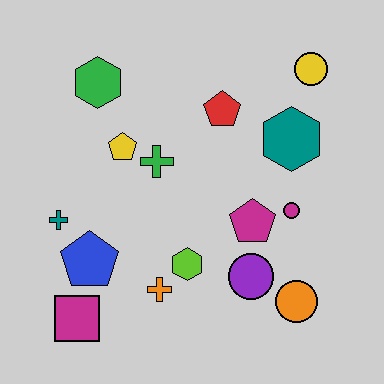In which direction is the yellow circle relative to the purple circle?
The yellow circle is above the purple circle.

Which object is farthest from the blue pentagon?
The yellow circle is farthest from the blue pentagon.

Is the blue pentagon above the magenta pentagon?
No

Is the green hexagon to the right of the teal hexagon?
No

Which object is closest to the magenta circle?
The magenta pentagon is closest to the magenta circle.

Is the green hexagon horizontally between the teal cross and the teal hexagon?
Yes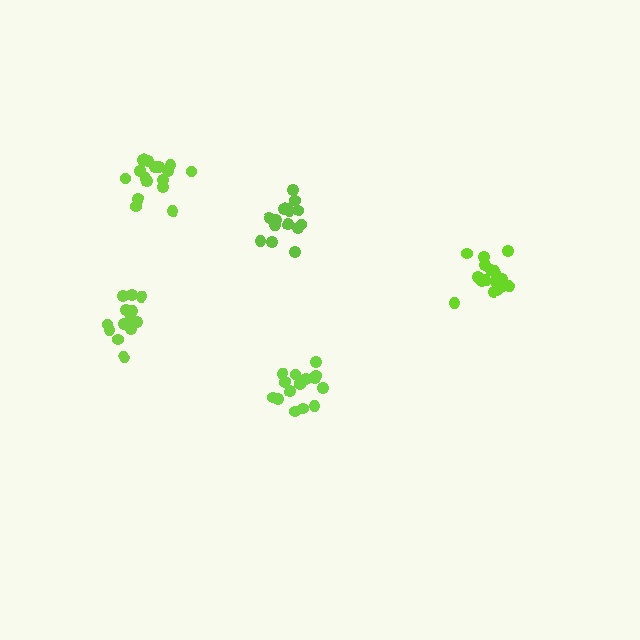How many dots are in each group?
Group 1: 16 dots, Group 2: 17 dots, Group 3: 16 dots, Group 4: 16 dots, Group 5: 14 dots (79 total).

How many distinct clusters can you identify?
There are 5 distinct clusters.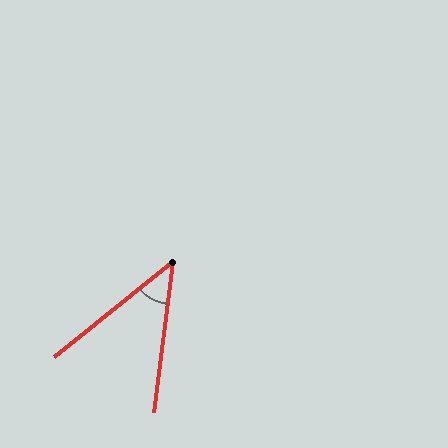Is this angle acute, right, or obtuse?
It is acute.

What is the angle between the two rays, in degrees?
Approximately 44 degrees.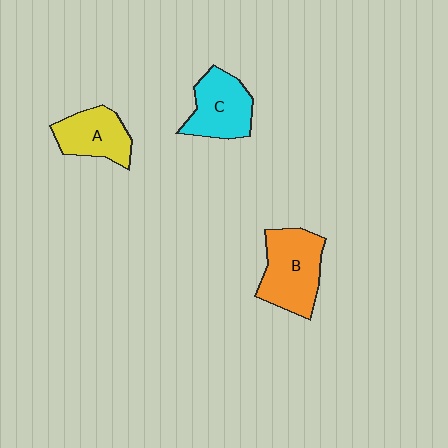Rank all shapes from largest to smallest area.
From largest to smallest: B (orange), C (cyan), A (yellow).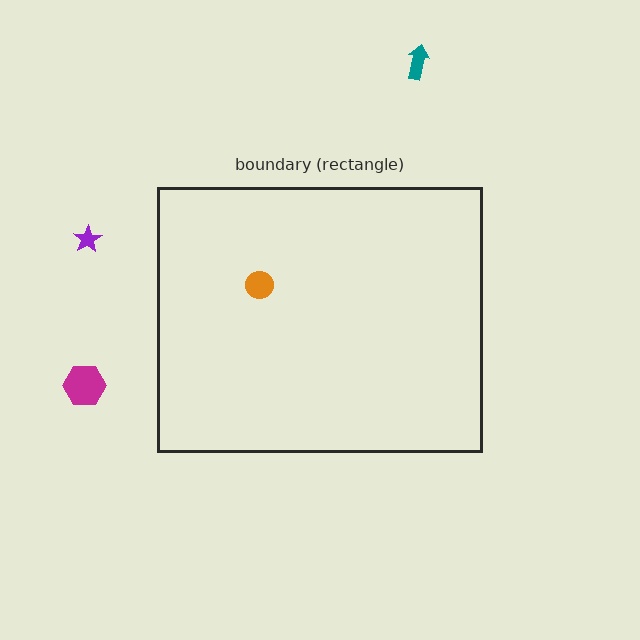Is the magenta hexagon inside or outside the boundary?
Outside.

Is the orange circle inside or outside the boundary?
Inside.